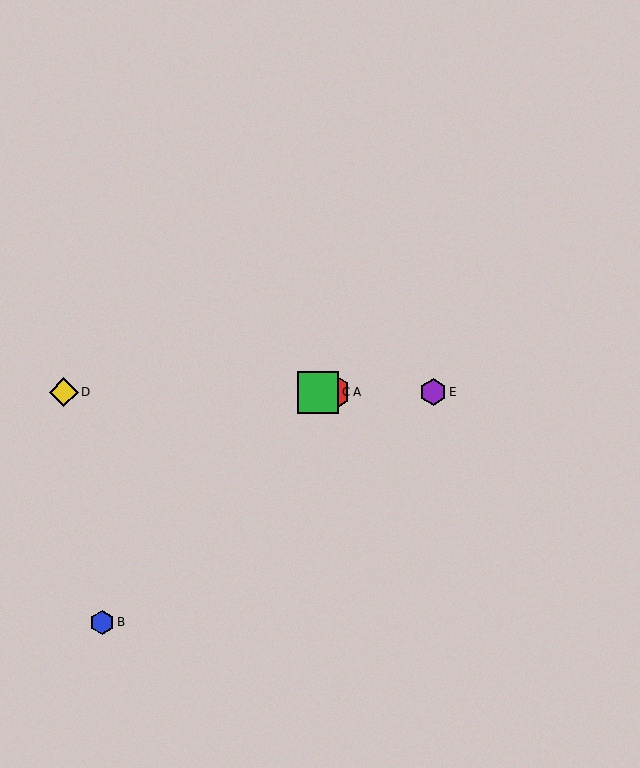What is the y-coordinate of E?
Object E is at y≈392.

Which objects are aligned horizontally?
Objects A, C, D, E are aligned horizontally.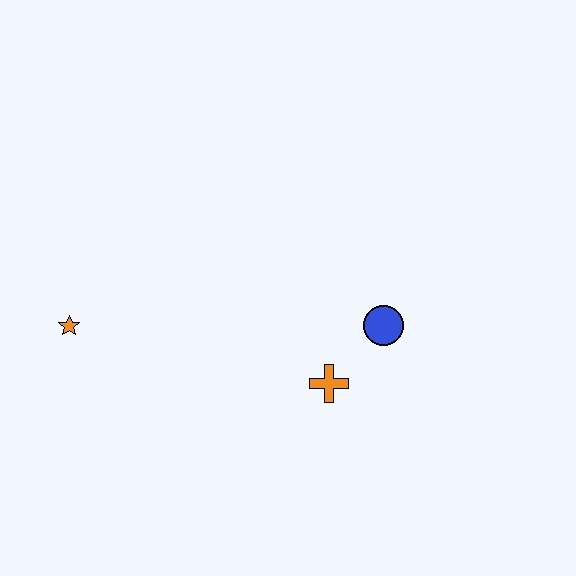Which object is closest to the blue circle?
The orange cross is closest to the blue circle.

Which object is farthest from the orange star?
The blue circle is farthest from the orange star.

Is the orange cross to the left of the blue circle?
Yes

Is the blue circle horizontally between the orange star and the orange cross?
No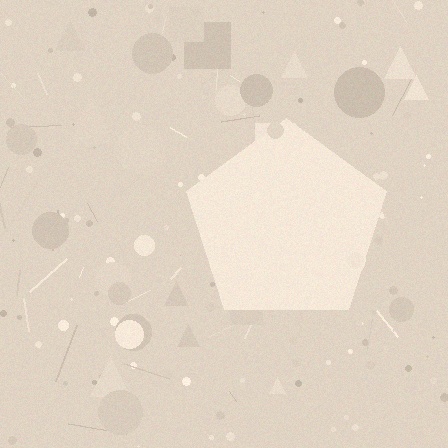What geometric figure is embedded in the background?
A pentagon is embedded in the background.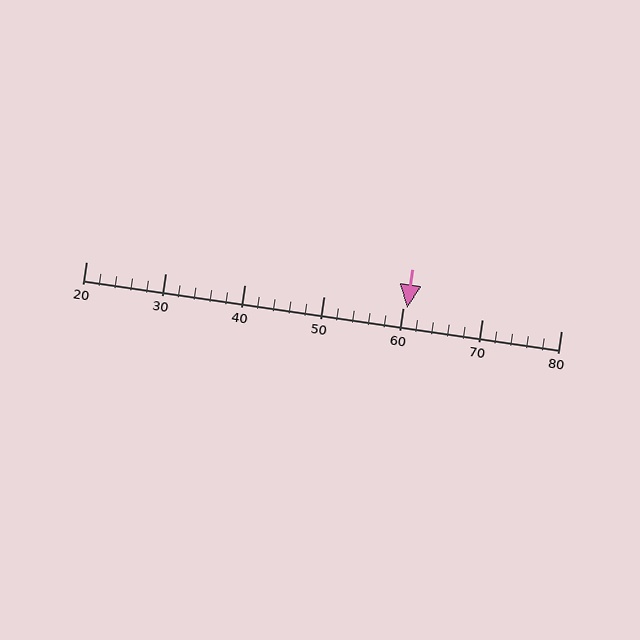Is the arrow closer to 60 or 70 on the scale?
The arrow is closer to 60.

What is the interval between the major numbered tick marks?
The major tick marks are spaced 10 units apart.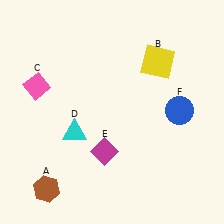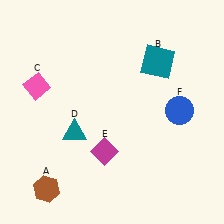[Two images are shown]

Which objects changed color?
B changed from yellow to teal. D changed from cyan to teal.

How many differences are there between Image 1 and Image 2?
There are 2 differences between the two images.